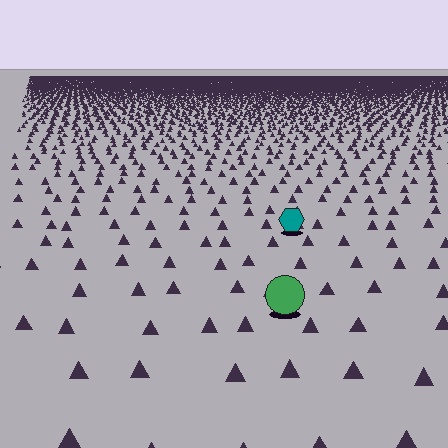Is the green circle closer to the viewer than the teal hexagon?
Yes. The green circle is closer — you can tell from the texture gradient: the ground texture is coarser near it.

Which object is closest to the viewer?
The green circle is closest. The texture marks near it are larger and more spread out.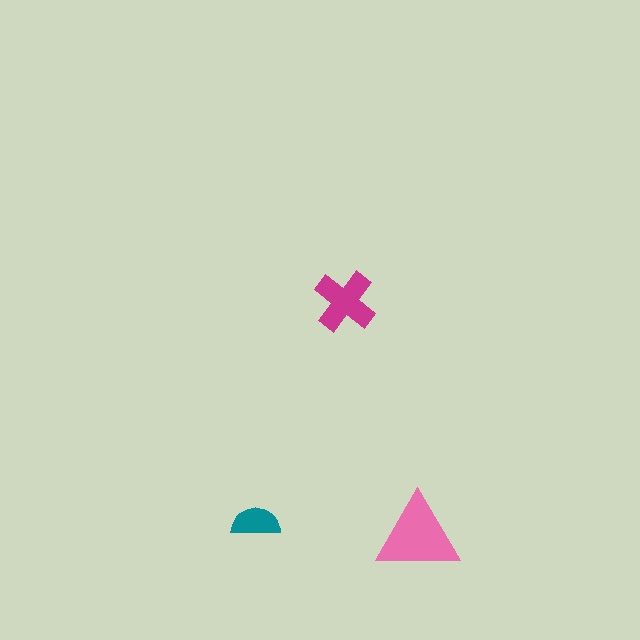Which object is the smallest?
The teal semicircle.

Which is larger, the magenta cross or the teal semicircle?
The magenta cross.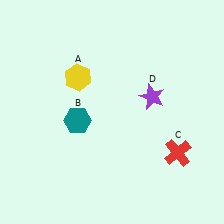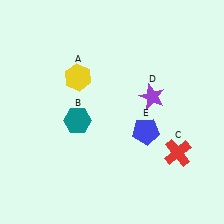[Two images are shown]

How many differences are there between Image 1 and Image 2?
There is 1 difference between the two images.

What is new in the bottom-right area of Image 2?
A blue pentagon (E) was added in the bottom-right area of Image 2.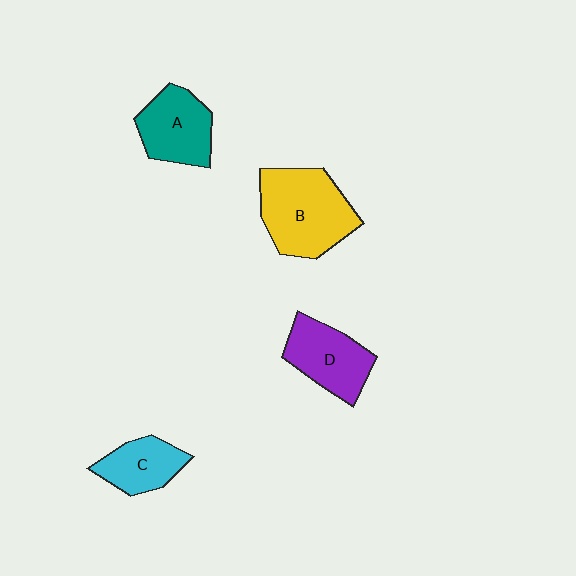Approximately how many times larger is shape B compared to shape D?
Approximately 1.4 times.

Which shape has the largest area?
Shape B (yellow).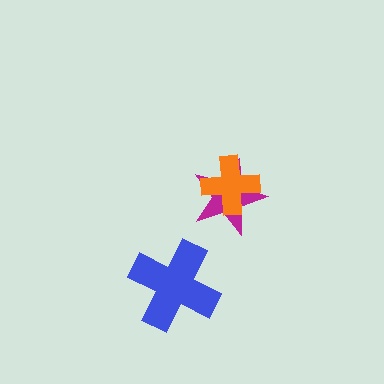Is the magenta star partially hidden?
Yes, it is partially covered by another shape.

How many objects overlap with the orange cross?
1 object overlaps with the orange cross.